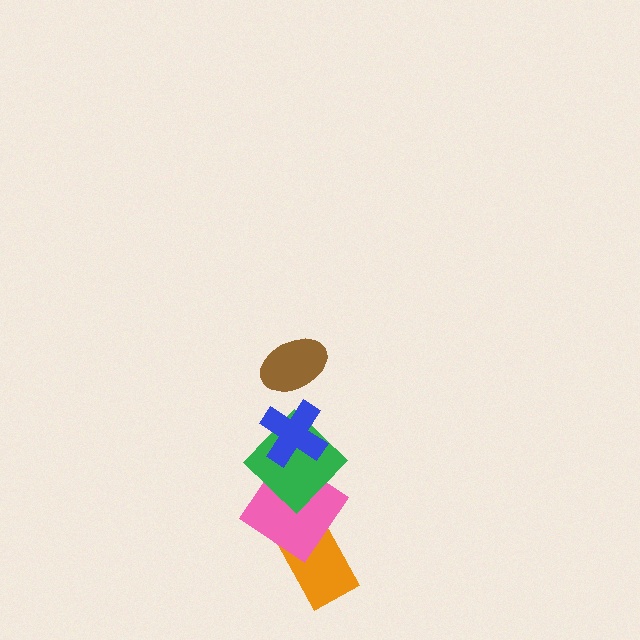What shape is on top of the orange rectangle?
The pink diamond is on top of the orange rectangle.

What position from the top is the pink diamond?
The pink diamond is 4th from the top.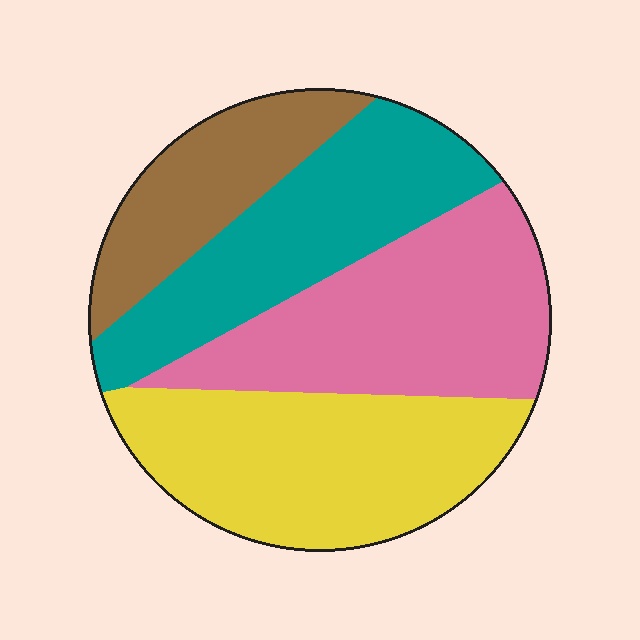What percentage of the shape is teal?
Teal takes up about one quarter (1/4) of the shape.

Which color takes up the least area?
Brown, at roughly 15%.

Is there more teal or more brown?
Teal.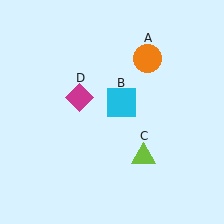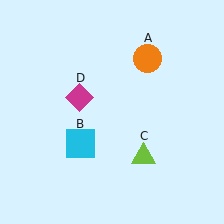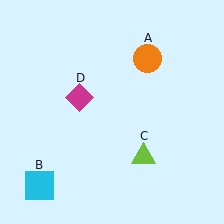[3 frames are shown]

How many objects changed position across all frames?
1 object changed position: cyan square (object B).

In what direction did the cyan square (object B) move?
The cyan square (object B) moved down and to the left.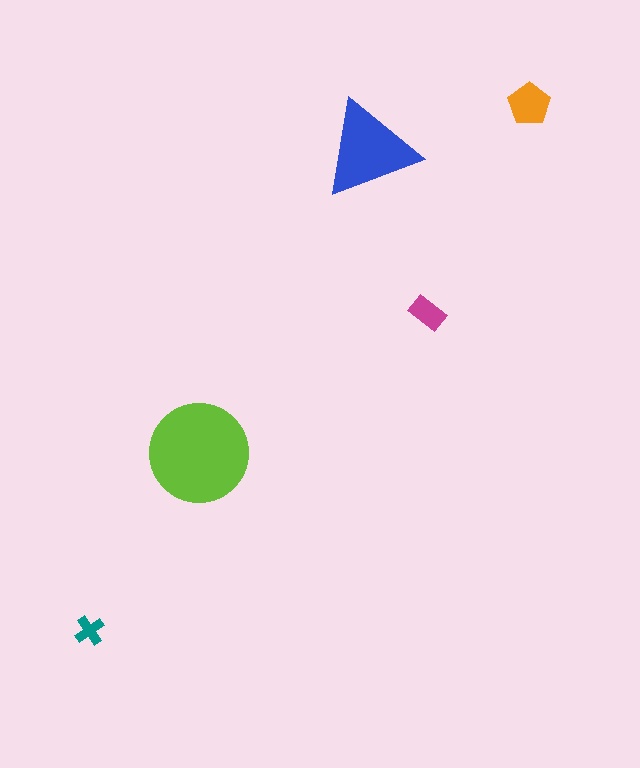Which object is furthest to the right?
The orange pentagon is rightmost.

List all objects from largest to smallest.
The lime circle, the blue triangle, the orange pentagon, the magenta rectangle, the teal cross.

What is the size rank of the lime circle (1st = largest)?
1st.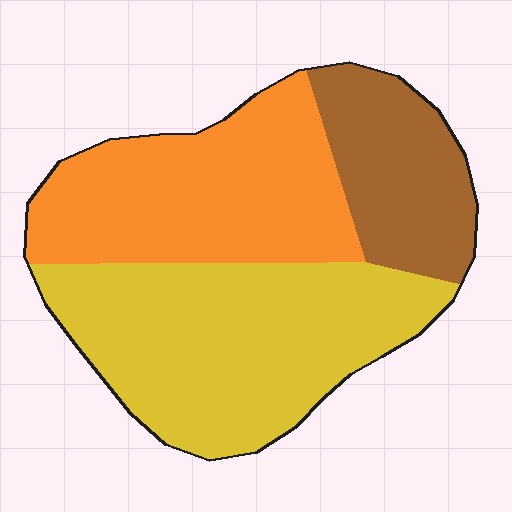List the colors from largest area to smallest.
From largest to smallest: yellow, orange, brown.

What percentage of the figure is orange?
Orange takes up about three eighths (3/8) of the figure.